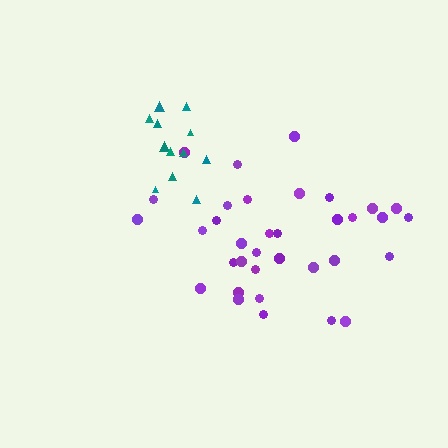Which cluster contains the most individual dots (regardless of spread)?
Purple (35).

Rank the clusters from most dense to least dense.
teal, purple.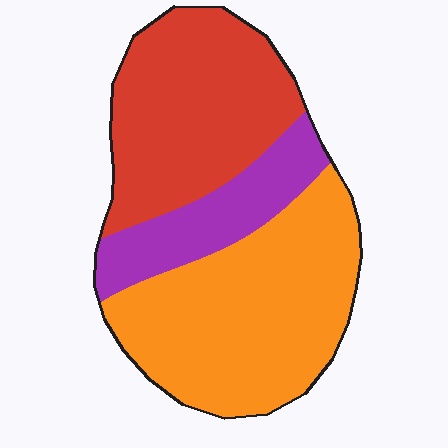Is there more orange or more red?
Orange.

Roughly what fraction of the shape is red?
Red takes up between a quarter and a half of the shape.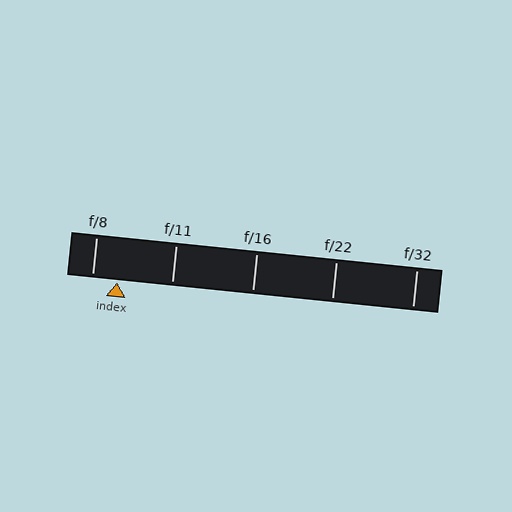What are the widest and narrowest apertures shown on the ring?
The widest aperture shown is f/8 and the narrowest is f/32.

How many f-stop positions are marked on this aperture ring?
There are 5 f-stop positions marked.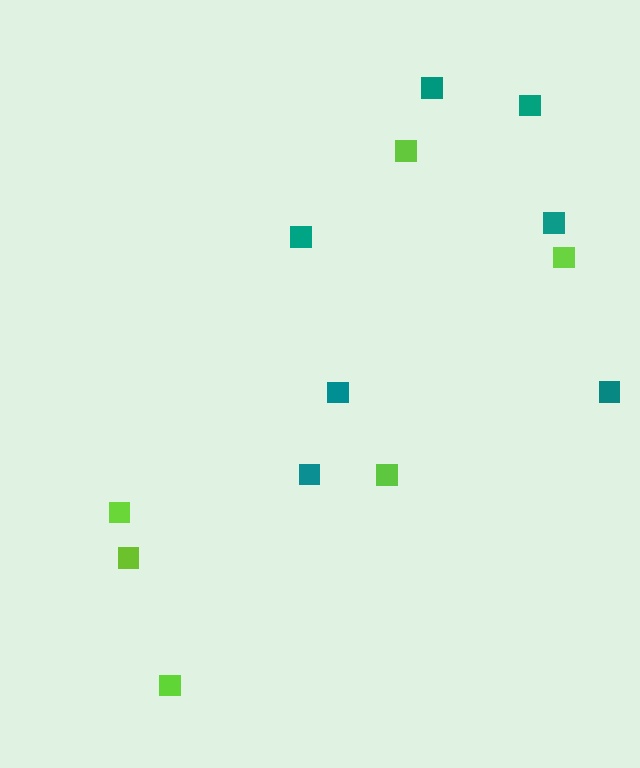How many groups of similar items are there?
There are 2 groups: one group of lime squares (6) and one group of teal squares (7).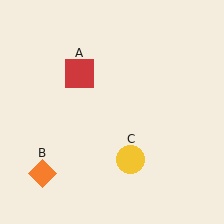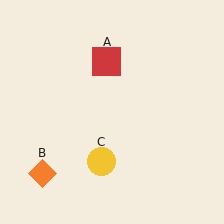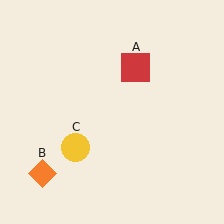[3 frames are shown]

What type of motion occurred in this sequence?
The red square (object A), yellow circle (object C) rotated clockwise around the center of the scene.